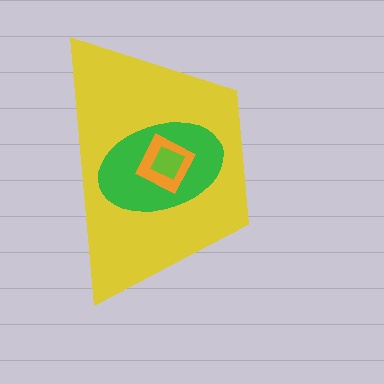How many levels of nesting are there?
4.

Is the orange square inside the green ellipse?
Yes.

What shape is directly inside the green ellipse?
The orange square.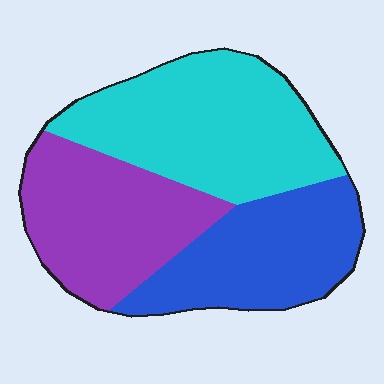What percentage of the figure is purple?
Purple covers roughly 30% of the figure.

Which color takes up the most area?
Cyan, at roughly 40%.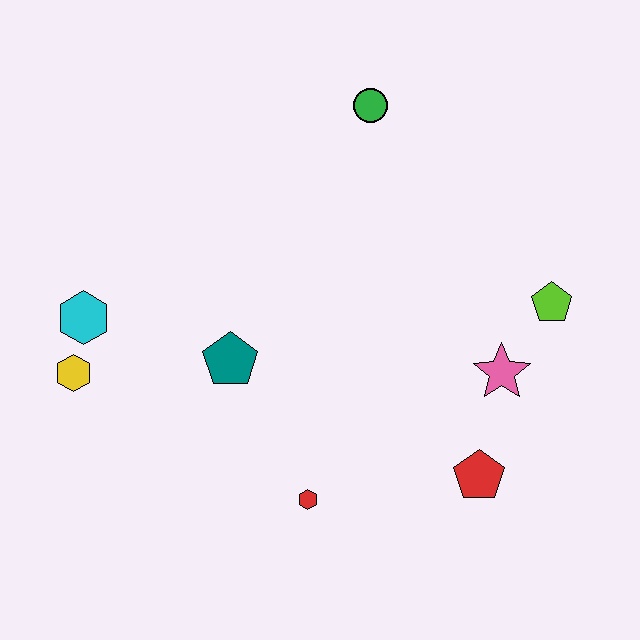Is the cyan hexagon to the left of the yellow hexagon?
No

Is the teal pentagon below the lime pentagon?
Yes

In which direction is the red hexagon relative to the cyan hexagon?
The red hexagon is to the right of the cyan hexagon.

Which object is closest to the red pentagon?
The pink star is closest to the red pentagon.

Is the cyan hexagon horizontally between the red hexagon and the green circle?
No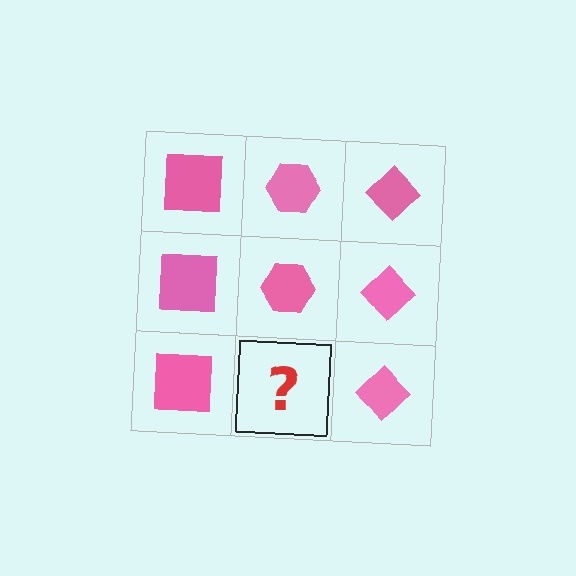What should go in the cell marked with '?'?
The missing cell should contain a pink hexagon.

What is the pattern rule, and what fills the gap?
The rule is that each column has a consistent shape. The gap should be filled with a pink hexagon.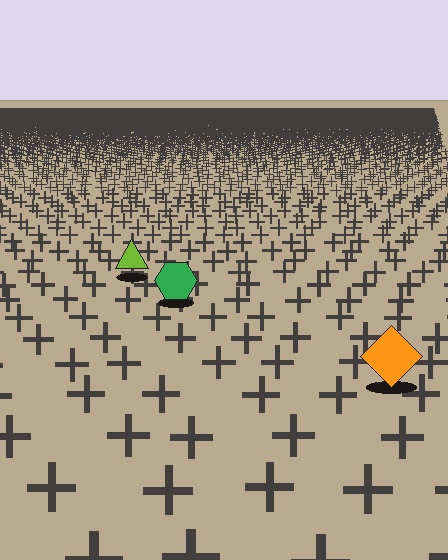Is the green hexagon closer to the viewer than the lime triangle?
Yes. The green hexagon is closer — you can tell from the texture gradient: the ground texture is coarser near it.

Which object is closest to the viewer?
The orange diamond is closest. The texture marks near it are larger and more spread out.